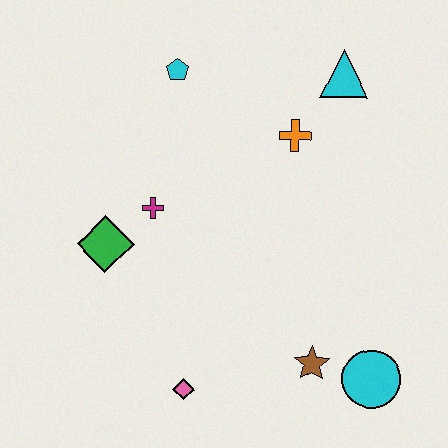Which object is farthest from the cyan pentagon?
The cyan circle is farthest from the cyan pentagon.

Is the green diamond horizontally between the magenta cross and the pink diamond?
No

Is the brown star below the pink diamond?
No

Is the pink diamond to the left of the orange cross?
Yes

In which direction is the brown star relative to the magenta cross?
The brown star is to the right of the magenta cross.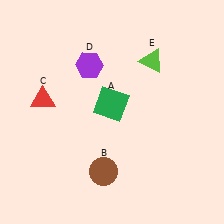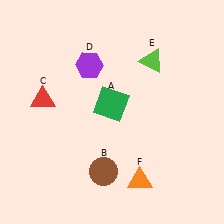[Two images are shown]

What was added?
An orange triangle (F) was added in Image 2.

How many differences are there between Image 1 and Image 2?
There is 1 difference between the two images.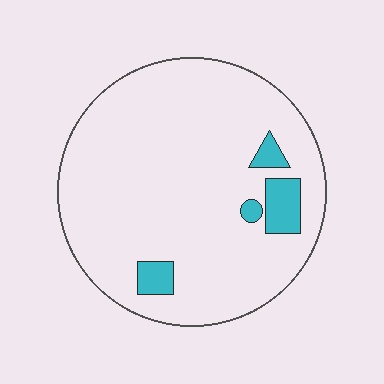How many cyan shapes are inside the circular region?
4.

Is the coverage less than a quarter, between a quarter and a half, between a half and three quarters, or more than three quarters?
Less than a quarter.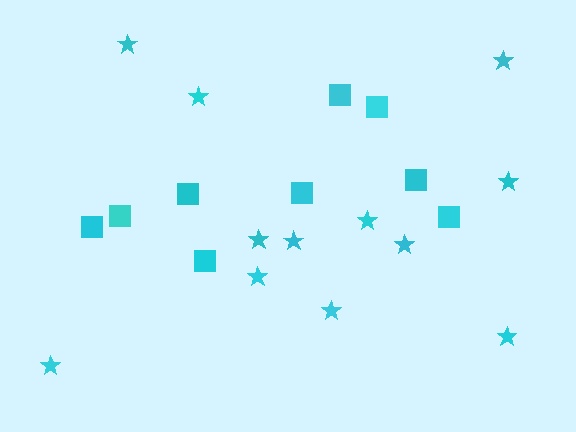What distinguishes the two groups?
There are 2 groups: one group of squares (9) and one group of stars (12).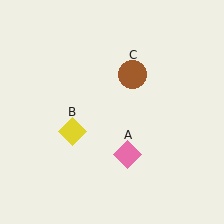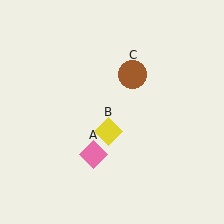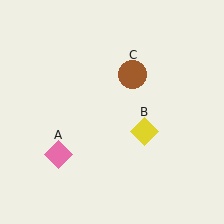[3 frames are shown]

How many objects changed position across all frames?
2 objects changed position: pink diamond (object A), yellow diamond (object B).